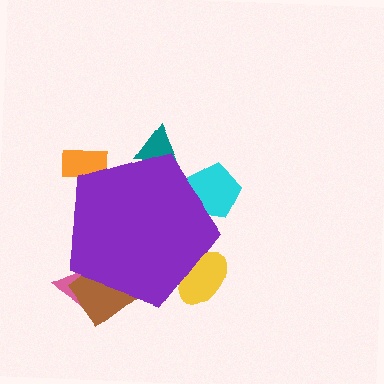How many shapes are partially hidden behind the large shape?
6 shapes are partially hidden.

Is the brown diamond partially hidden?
Yes, the brown diamond is partially hidden behind the purple pentagon.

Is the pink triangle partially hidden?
Yes, the pink triangle is partially hidden behind the purple pentagon.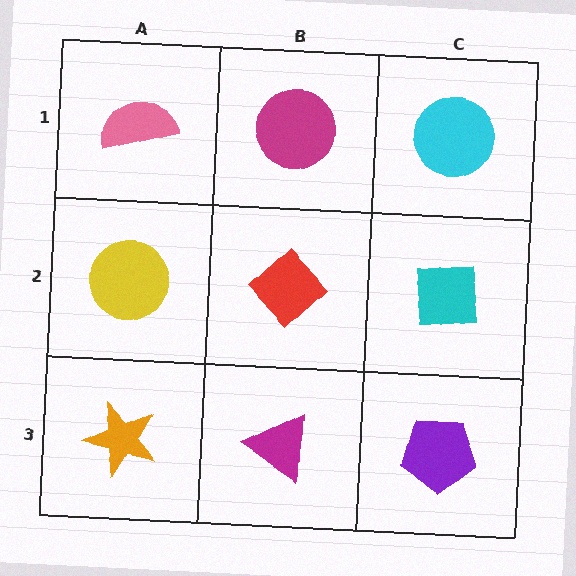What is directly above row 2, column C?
A cyan circle.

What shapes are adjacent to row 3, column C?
A cyan square (row 2, column C), a magenta triangle (row 3, column B).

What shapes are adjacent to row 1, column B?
A red diamond (row 2, column B), a pink semicircle (row 1, column A), a cyan circle (row 1, column C).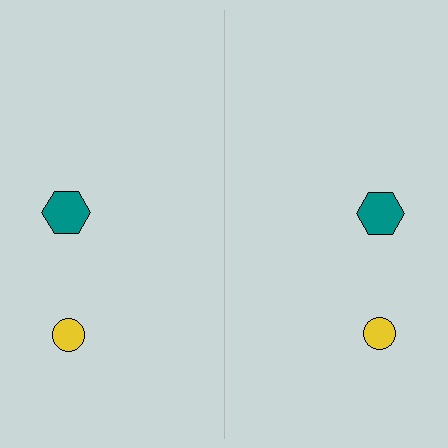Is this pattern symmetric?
Yes, this pattern has bilateral (reflection) symmetry.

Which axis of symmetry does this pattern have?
The pattern has a vertical axis of symmetry running through the center of the image.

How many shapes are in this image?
There are 4 shapes in this image.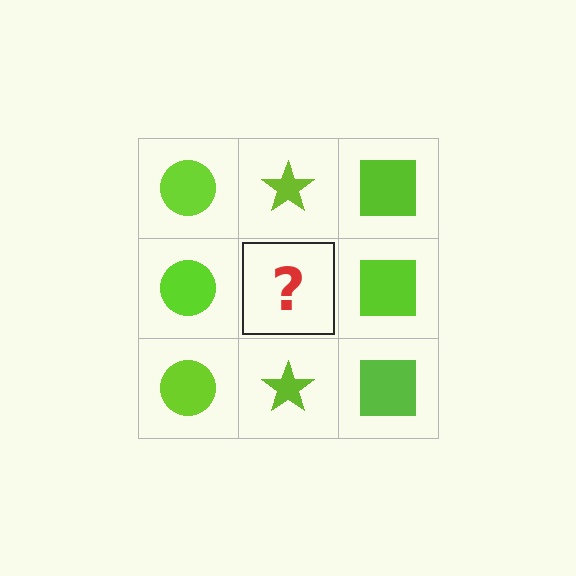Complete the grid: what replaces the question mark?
The question mark should be replaced with a lime star.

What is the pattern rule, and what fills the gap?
The rule is that each column has a consistent shape. The gap should be filled with a lime star.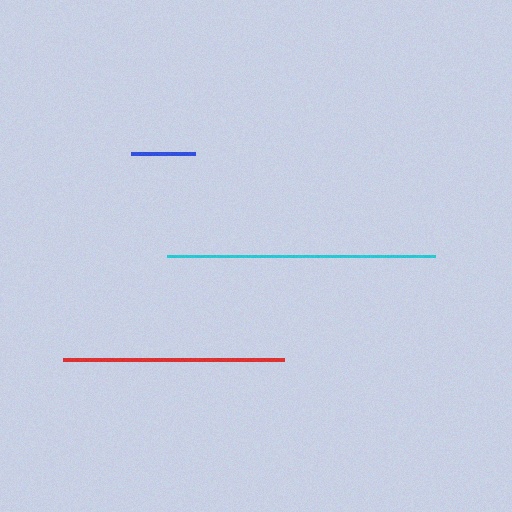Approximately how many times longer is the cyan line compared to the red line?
The cyan line is approximately 1.2 times the length of the red line.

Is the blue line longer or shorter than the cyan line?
The cyan line is longer than the blue line.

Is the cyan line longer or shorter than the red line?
The cyan line is longer than the red line.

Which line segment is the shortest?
The blue line is the shortest at approximately 64 pixels.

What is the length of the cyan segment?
The cyan segment is approximately 267 pixels long.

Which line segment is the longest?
The cyan line is the longest at approximately 267 pixels.